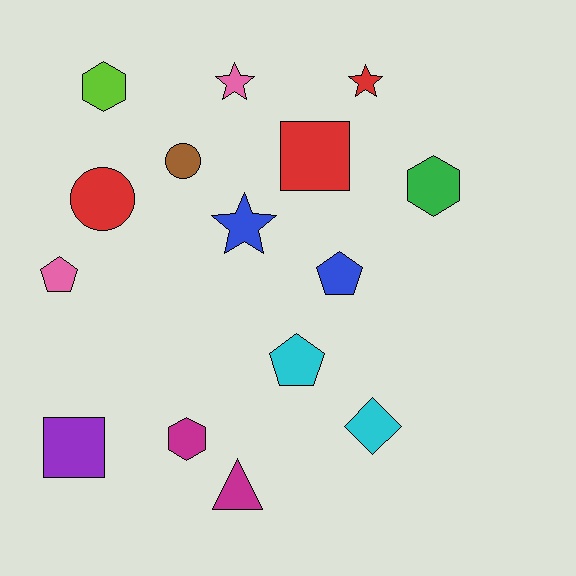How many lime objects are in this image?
There is 1 lime object.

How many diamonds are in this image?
There is 1 diamond.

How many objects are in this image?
There are 15 objects.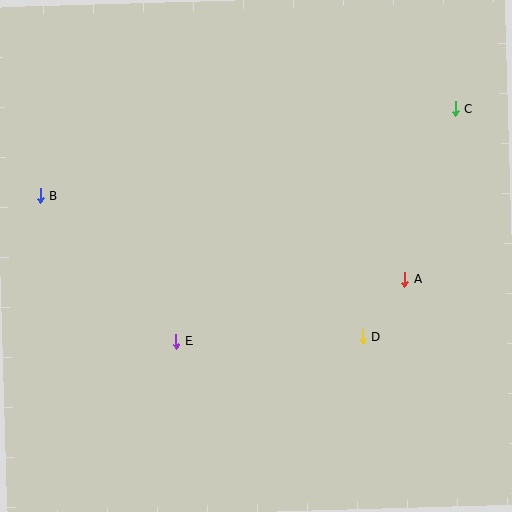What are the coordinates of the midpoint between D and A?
The midpoint between D and A is at (384, 308).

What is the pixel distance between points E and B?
The distance between E and B is 199 pixels.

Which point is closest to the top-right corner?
Point C is closest to the top-right corner.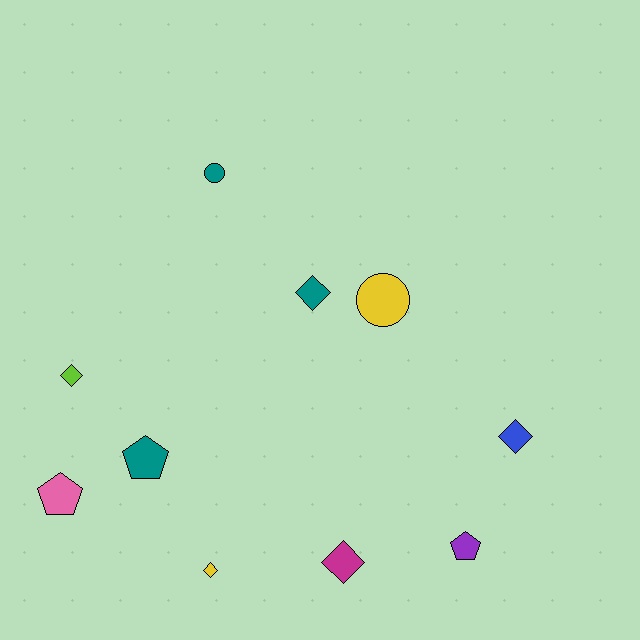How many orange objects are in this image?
There are no orange objects.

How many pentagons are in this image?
There are 3 pentagons.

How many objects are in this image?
There are 10 objects.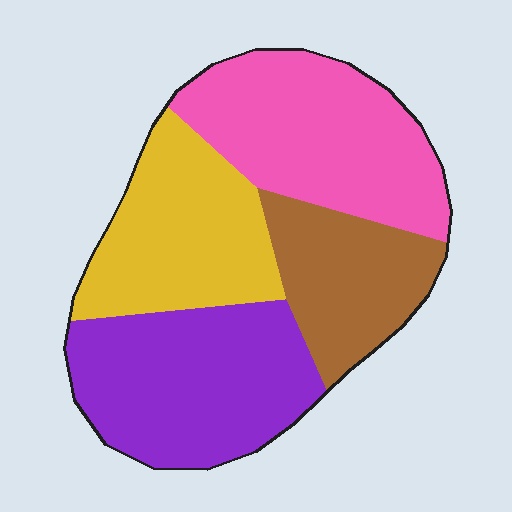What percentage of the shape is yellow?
Yellow covers around 25% of the shape.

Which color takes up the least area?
Brown, at roughly 20%.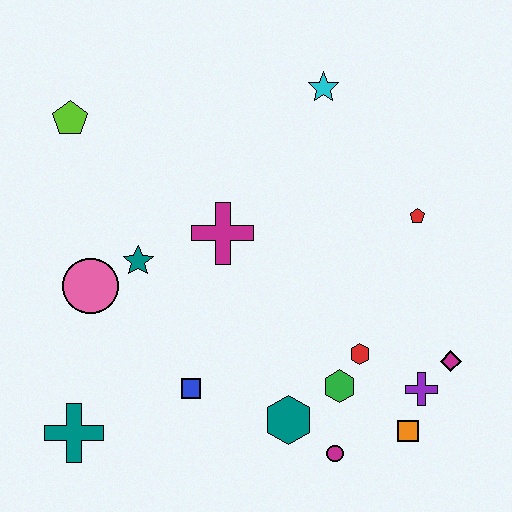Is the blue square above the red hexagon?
No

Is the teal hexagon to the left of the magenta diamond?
Yes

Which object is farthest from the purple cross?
The lime pentagon is farthest from the purple cross.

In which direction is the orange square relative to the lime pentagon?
The orange square is to the right of the lime pentagon.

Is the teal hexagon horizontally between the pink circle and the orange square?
Yes